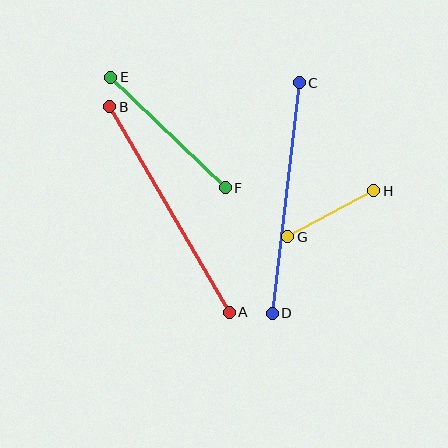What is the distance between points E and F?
The distance is approximately 159 pixels.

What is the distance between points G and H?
The distance is approximately 97 pixels.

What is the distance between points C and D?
The distance is approximately 232 pixels.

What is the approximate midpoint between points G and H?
The midpoint is at approximately (331, 214) pixels.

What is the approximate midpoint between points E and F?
The midpoint is at approximately (168, 133) pixels.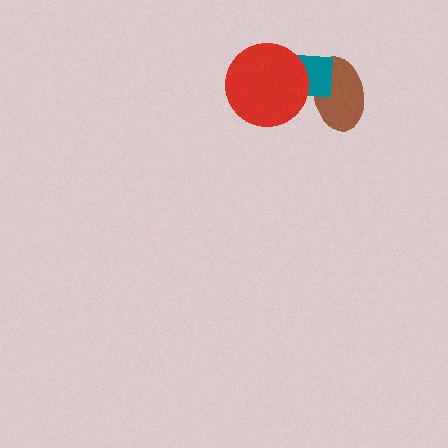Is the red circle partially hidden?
No, no other shape covers it.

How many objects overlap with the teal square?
2 objects overlap with the teal square.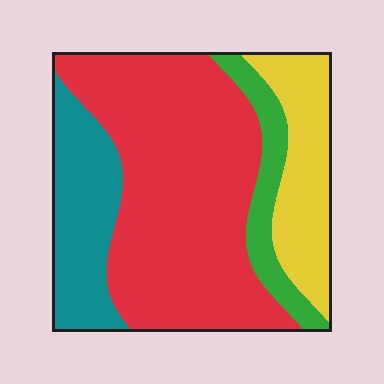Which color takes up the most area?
Red, at roughly 55%.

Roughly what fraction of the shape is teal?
Teal covers 18% of the shape.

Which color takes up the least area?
Green, at roughly 10%.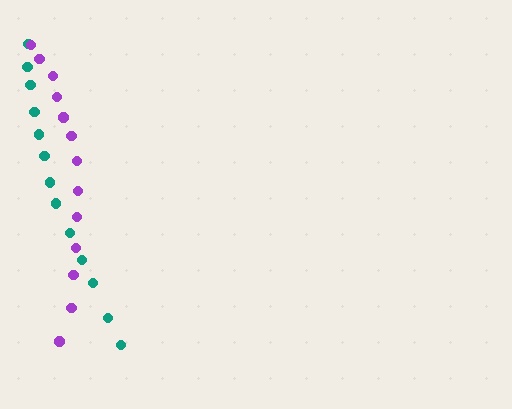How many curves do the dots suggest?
There are 2 distinct paths.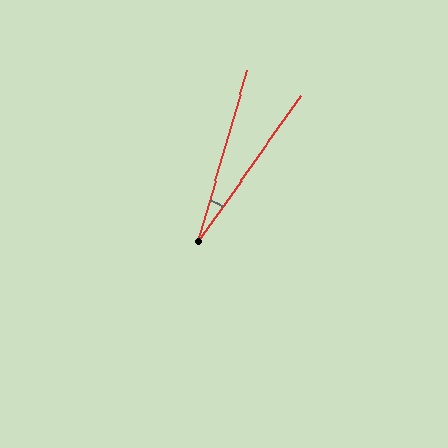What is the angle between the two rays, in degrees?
Approximately 19 degrees.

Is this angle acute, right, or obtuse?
It is acute.